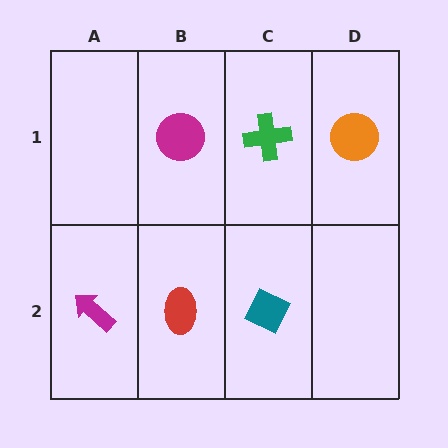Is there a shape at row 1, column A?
No, that cell is empty.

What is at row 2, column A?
A magenta arrow.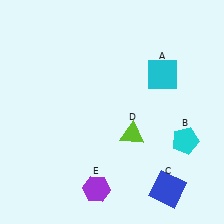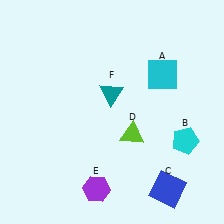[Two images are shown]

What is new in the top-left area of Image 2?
A teal triangle (F) was added in the top-left area of Image 2.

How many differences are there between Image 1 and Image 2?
There is 1 difference between the two images.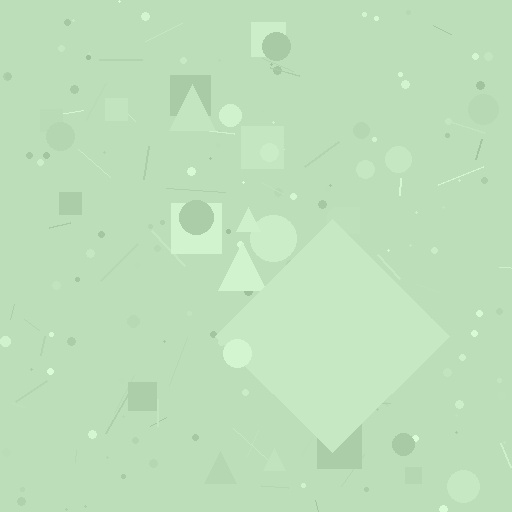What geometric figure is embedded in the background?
A diamond is embedded in the background.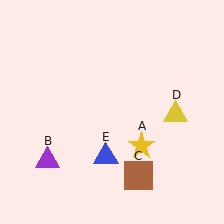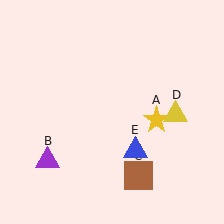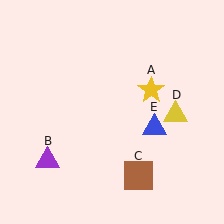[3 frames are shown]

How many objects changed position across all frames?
2 objects changed position: yellow star (object A), blue triangle (object E).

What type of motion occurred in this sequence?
The yellow star (object A), blue triangle (object E) rotated counterclockwise around the center of the scene.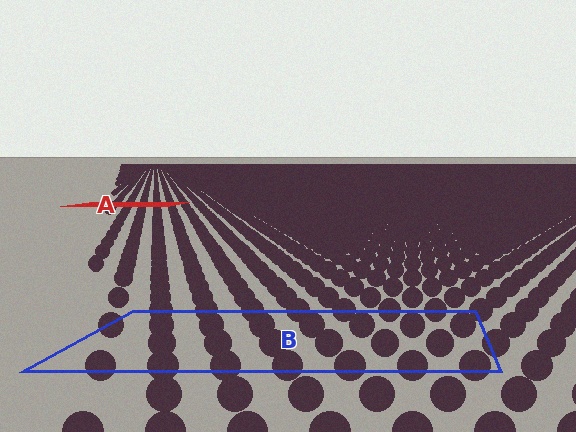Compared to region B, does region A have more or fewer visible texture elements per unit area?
Region A has more texture elements per unit area — they are packed more densely because it is farther away.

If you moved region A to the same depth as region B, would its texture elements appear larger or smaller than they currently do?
They would appear larger. At a closer depth, the same texture elements are projected at a bigger on-screen size.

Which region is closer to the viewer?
Region B is closer. The texture elements there are larger and more spread out.